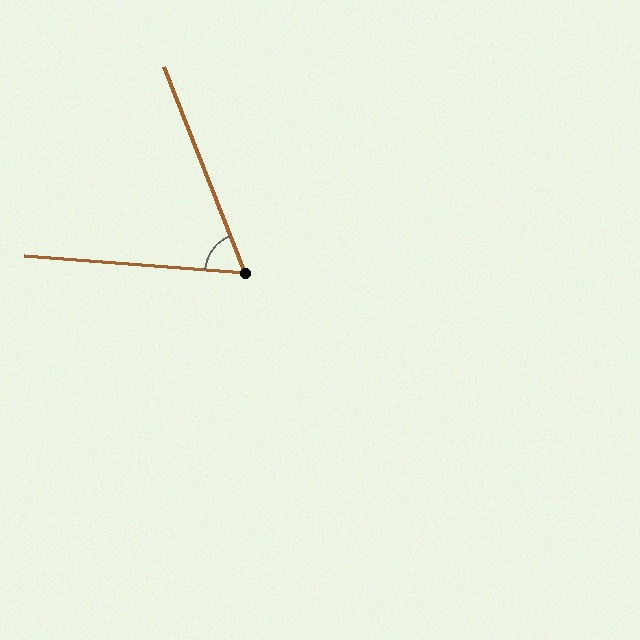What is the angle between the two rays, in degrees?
Approximately 64 degrees.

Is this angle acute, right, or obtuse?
It is acute.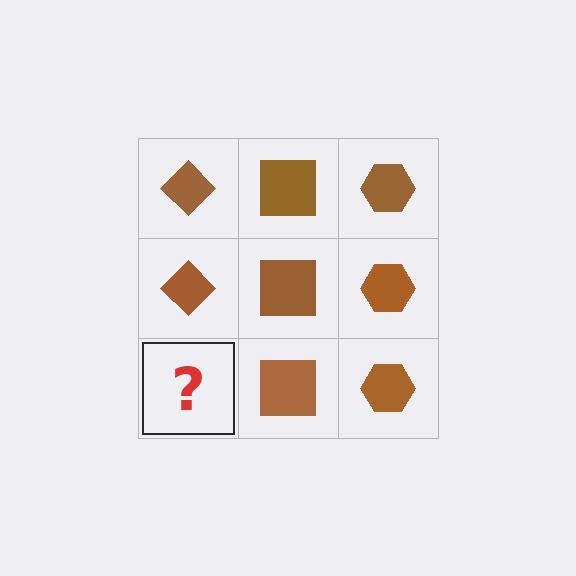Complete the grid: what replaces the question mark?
The question mark should be replaced with a brown diamond.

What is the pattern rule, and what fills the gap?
The rule is that each column has a consistent shape. The gap should be filled with a brown diamond.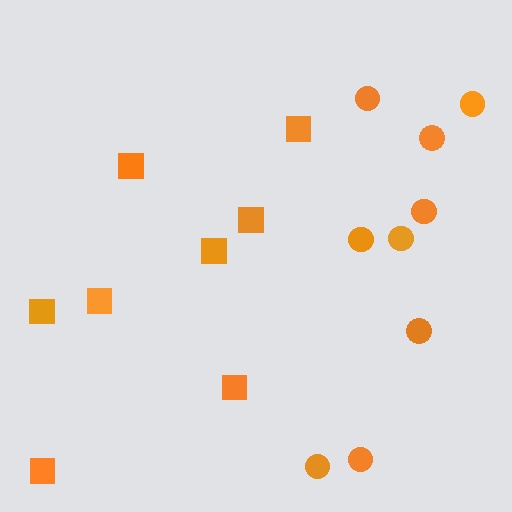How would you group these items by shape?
There are 2 groups: one group of circles (9) and one group of squares (8).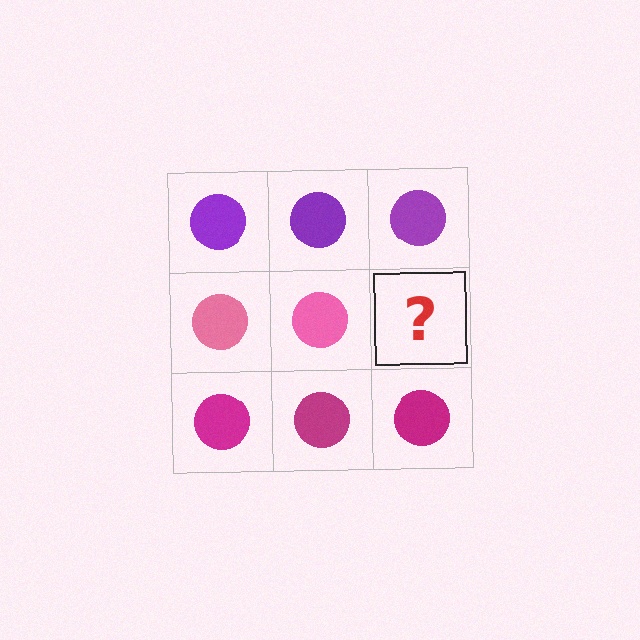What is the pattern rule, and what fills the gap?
The rule is that each row has a consistent color. The gap should be filled with a pink circle.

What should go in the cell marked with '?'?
The missing cell should contain a pink circle.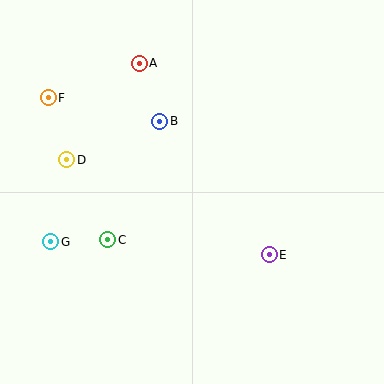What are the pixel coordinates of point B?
Point B is at (160, 121).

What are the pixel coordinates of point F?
Point F is at (48, 98).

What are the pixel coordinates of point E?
Point E is at (269, 255).